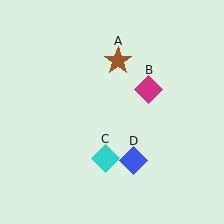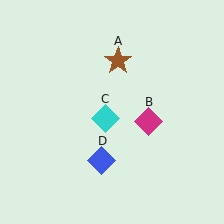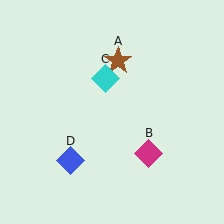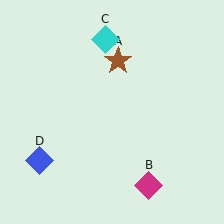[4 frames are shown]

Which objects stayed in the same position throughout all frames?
Brown star (object A) remained stationary.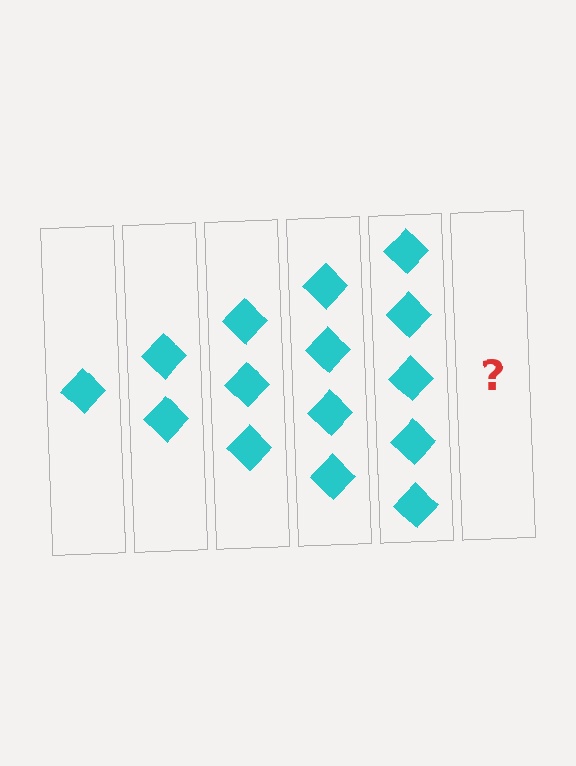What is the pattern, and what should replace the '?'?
The pattern is that each step adds one more diamond. The '?' should be 6 diamonds.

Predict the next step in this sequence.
The next step is 6 diamonds.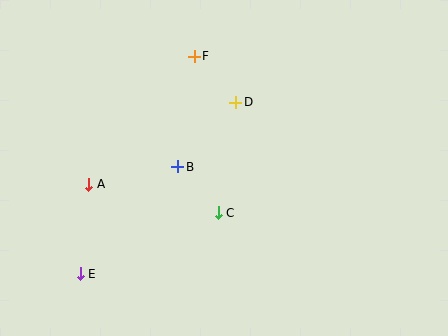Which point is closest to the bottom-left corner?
Point E is closest to the bottom-left corner.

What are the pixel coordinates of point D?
Point D is at (236, 102).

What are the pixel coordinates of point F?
Point F is at (194, 56).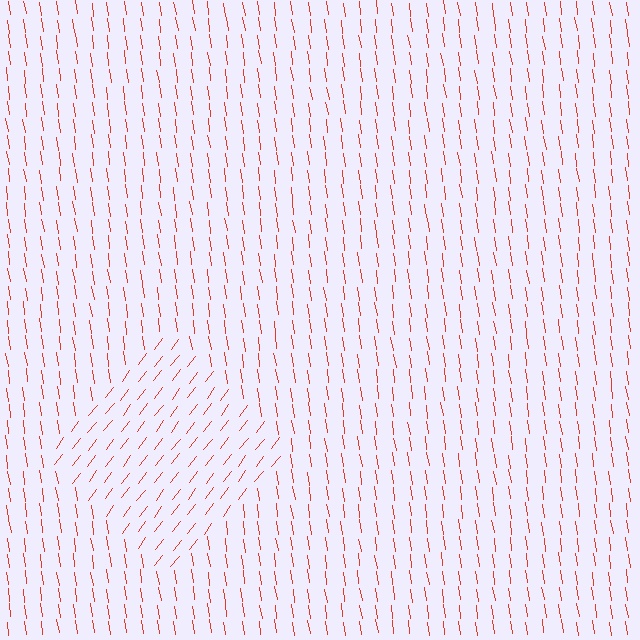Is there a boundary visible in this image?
Yes, there is a texture boundary formed by a change in line orientation.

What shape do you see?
I see a diamond.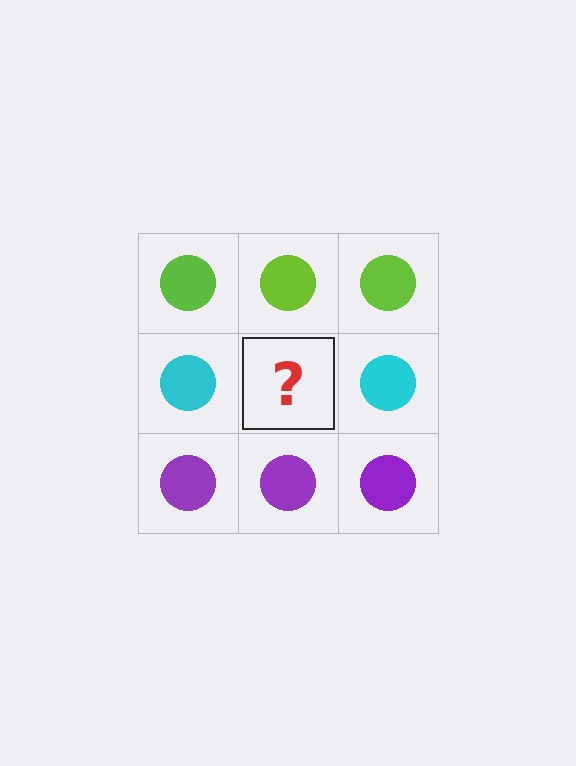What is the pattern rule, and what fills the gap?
The rule is that each row has a consistent color. The gap should be filled with a cyan circle.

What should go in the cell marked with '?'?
The missing cell should contain a cyan circle.